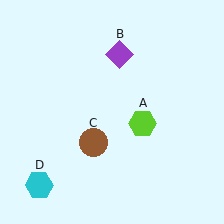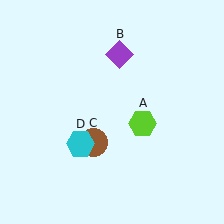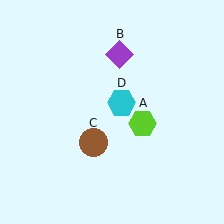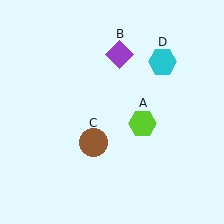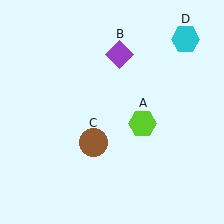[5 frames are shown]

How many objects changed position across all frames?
1 object changed position: cyan hexagon (object D).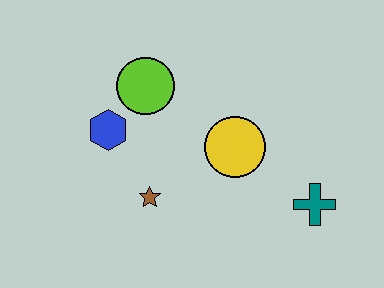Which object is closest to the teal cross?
The yellow circle is closest to the teal cross.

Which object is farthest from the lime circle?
The teal cross is farthest from the lime circle.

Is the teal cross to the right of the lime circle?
Yes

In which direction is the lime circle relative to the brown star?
The lime circle is above the brown star.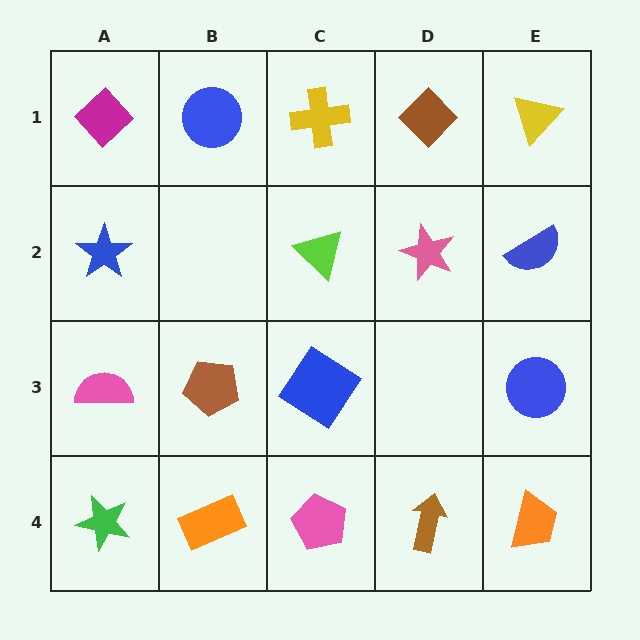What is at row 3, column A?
A pink semicircle.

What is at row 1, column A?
A magenta diamond.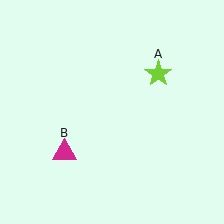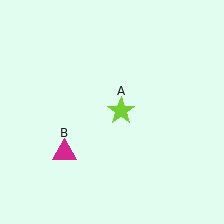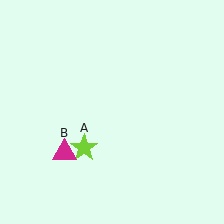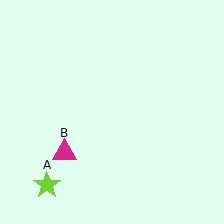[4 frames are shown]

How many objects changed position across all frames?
1 object changed position: lime star (object A).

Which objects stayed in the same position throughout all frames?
Magenta triangle (object B) remained stationary.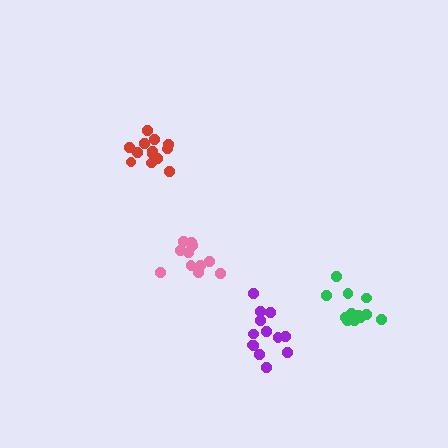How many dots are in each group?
Group 1: 12 dots, Group 2: 12 dots, Group 3: 13 dots, Group 4: 13 dots (50 total).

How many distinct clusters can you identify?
There are 4 distinct clusters.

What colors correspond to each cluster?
The clusters are colored: green, pink, purple, red.